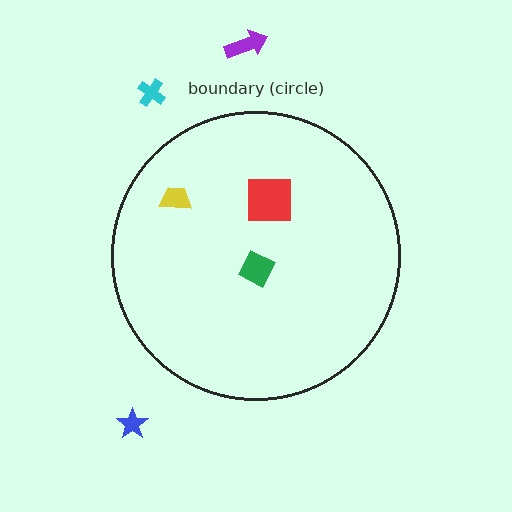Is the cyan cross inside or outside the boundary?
Outside.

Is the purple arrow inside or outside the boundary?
Outside.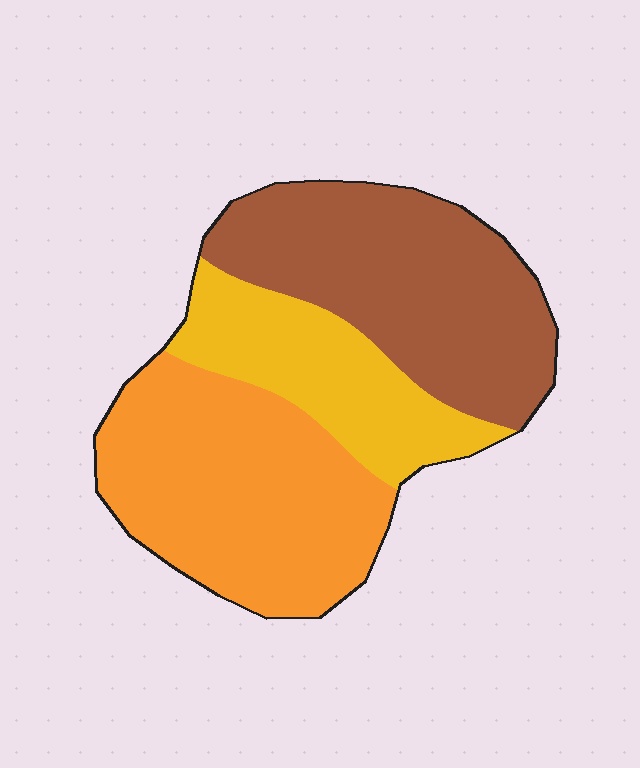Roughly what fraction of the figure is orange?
Orange covers about 40% of the figure.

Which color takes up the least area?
Yellow, at roughly 25%.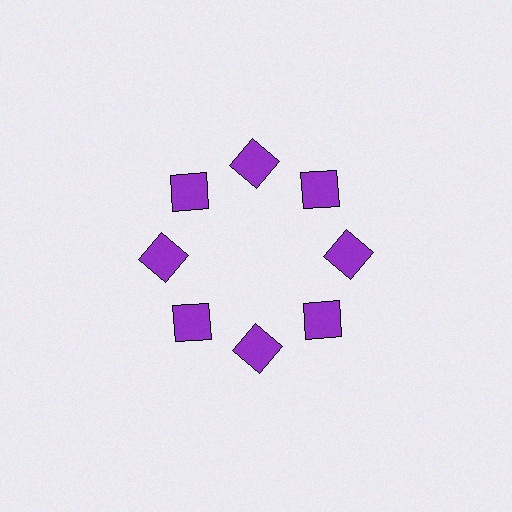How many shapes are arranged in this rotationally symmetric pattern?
There are 8 shapes, arranged in 8 groups of 1.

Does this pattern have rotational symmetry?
Yes, this pattern has 8-fold rotational symmetry. It looks the same after rotating 45 degrees around the center.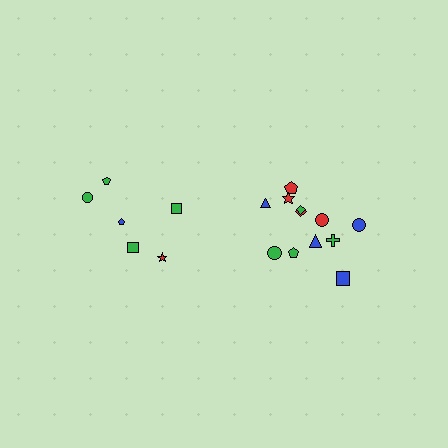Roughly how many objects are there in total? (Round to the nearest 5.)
Roughly 20 objects in total.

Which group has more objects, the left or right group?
The right group.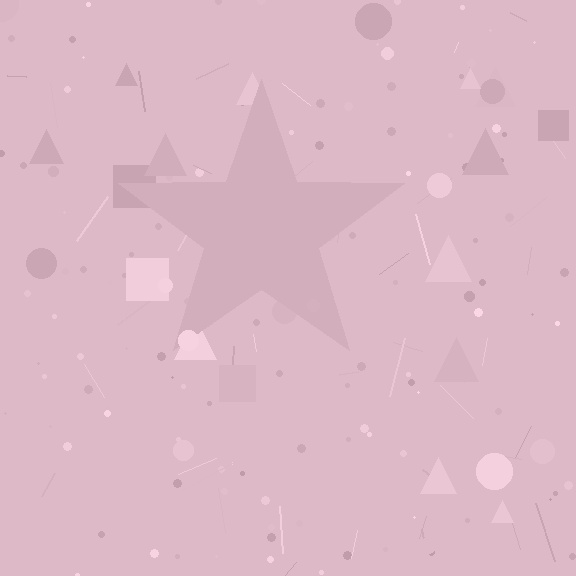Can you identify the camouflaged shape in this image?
The camouflaged shape is a star.